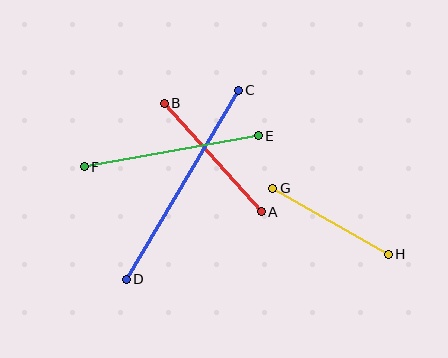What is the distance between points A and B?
The distance is approximately 146 pixels.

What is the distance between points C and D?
The distance is approximately 220 pixels.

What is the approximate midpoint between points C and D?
The midpoint is at approximately (182, 185) pixels.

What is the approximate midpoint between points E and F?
The midpoint is at approximately (171, 151) pixels.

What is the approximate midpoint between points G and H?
The midpoint is at approximately (330, 221) pixels.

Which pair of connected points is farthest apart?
Points C and D are farthest apart.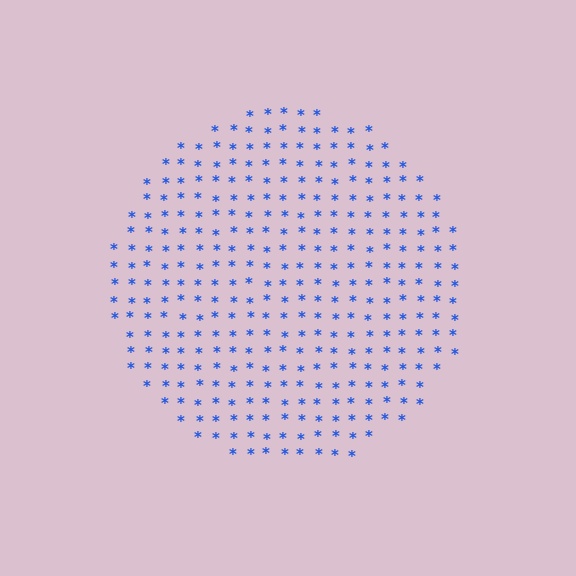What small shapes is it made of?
It is made of small asterisks.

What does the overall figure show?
The overall figure shows a circle.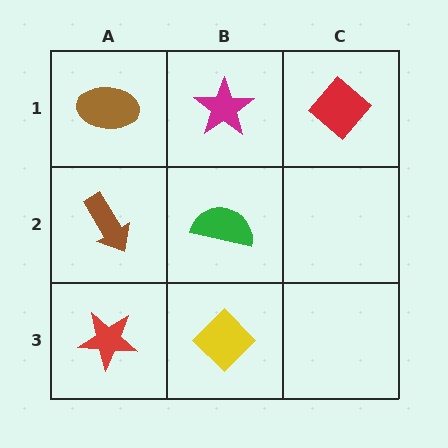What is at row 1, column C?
A red diamond.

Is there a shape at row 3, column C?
No, that cell is empty.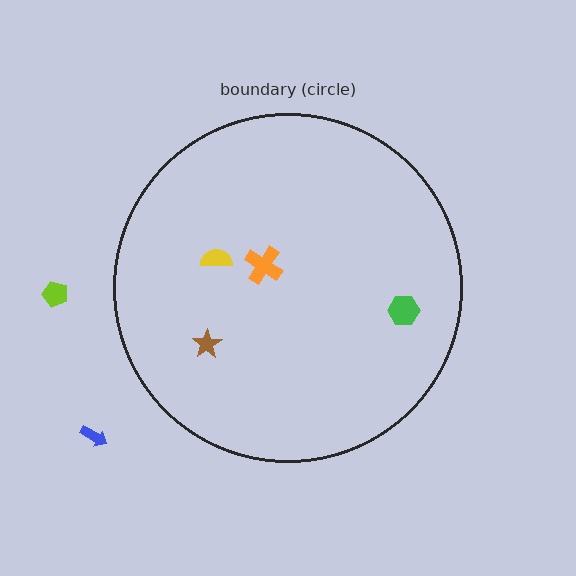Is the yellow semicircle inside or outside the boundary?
Inside.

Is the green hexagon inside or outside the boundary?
Inside.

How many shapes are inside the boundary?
4 inside, 2 outside.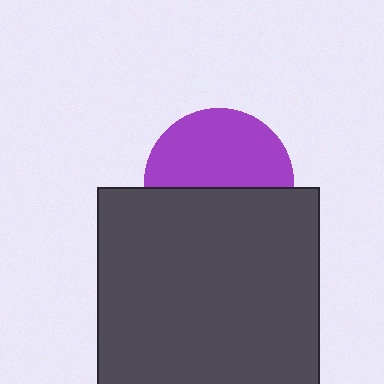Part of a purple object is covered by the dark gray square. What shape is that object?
It is a circle.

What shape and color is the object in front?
The object in front is a dark gray square.